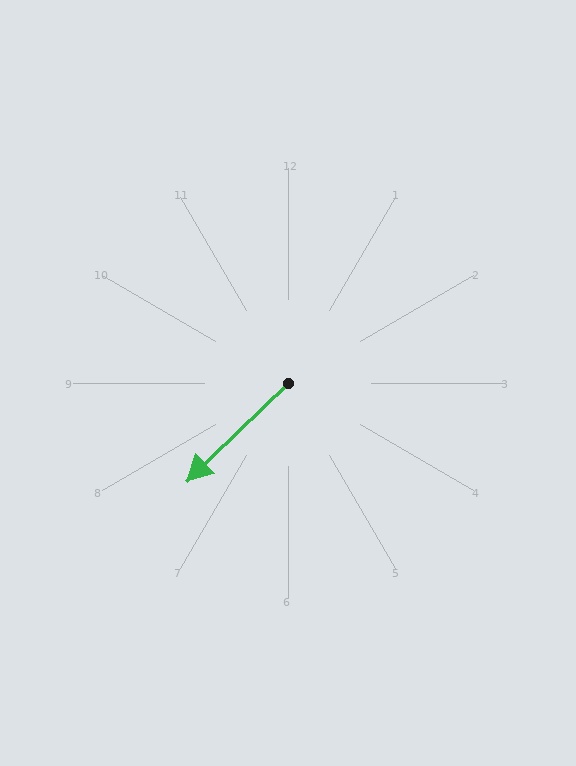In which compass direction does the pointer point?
Southwest.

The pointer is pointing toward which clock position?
Roughly 8 o'clock.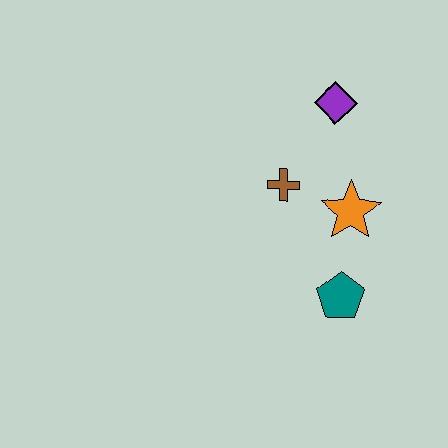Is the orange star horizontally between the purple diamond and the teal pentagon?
No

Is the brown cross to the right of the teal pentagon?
No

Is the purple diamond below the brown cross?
No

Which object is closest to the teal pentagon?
The orange star is closest to the teal pentagon.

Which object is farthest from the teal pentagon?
The purple diamond is farthest from the teal pentagon.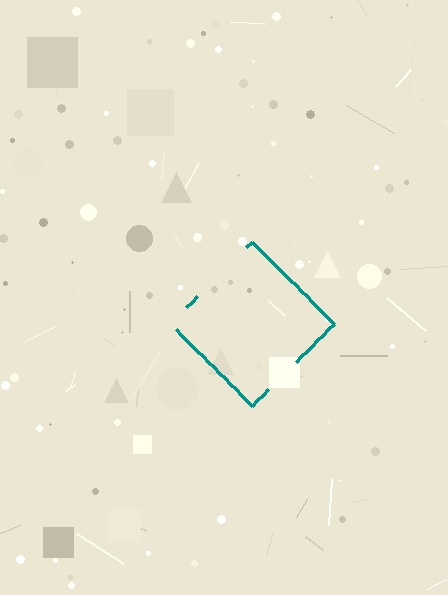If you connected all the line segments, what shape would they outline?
They would outline a diamond.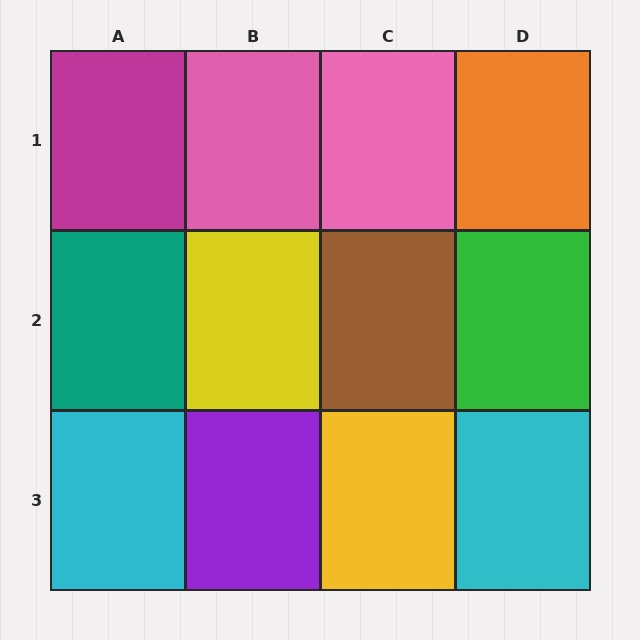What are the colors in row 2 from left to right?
Teal, yellow, brown, green.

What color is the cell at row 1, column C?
Pink.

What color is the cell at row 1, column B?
Pink.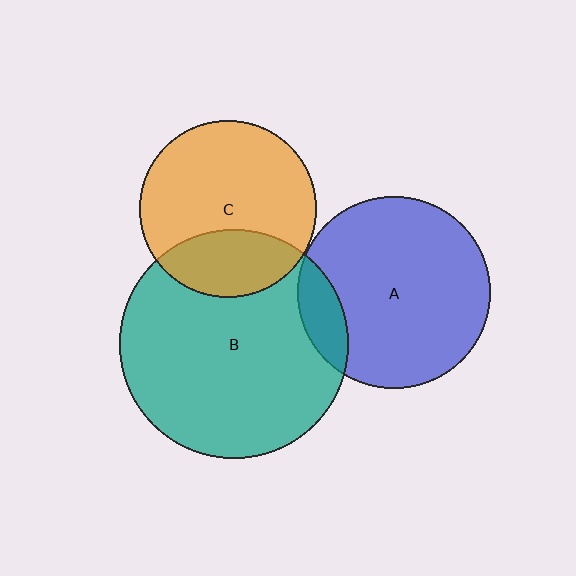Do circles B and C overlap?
Yes.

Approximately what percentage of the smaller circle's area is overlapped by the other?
Approximately 30%.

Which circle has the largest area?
Circle B (teal).